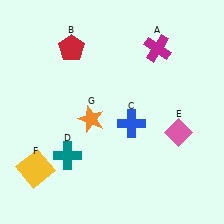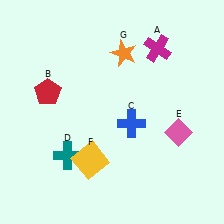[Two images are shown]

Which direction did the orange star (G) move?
The orange star (G) moved up.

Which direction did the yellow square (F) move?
The yellow square (F) moved right.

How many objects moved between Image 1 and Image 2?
3 objects moved between the two images.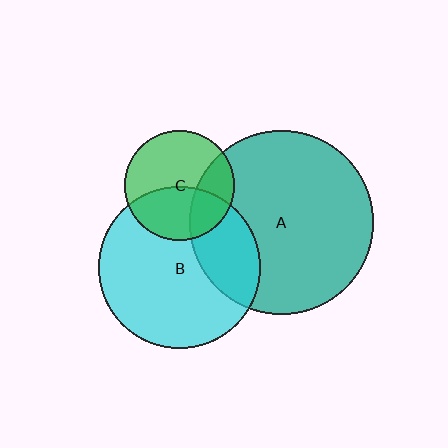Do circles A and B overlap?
Yes.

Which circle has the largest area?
Circle A (teal).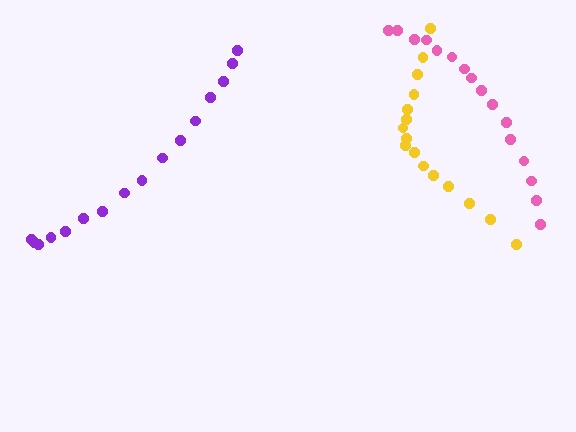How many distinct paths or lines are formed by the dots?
There are 3 distinct paths.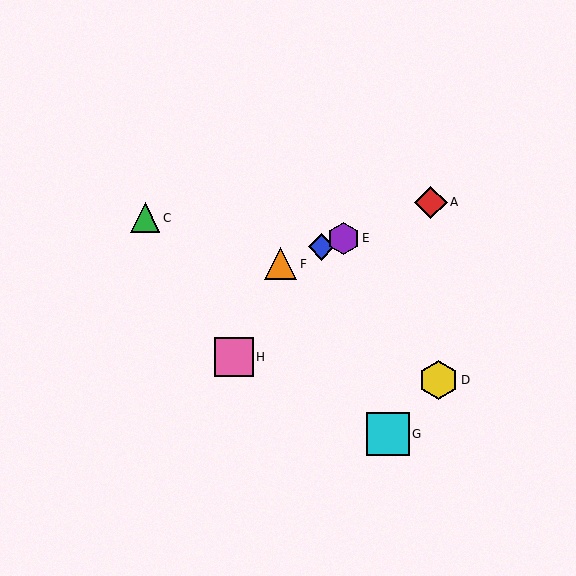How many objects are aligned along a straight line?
4 objects (A, B, E, F) are aligned along a straight line.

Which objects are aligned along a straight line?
Objects A, B, E, F are aligned along a straight line.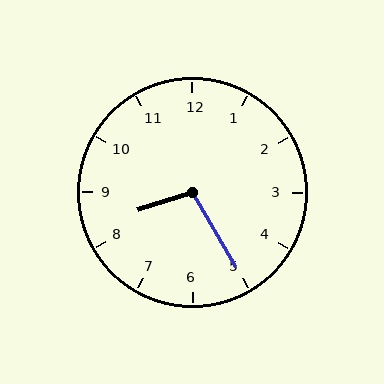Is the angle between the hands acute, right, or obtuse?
It is obtuse.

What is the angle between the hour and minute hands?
Approximately 102 degrees.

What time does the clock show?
8:25.